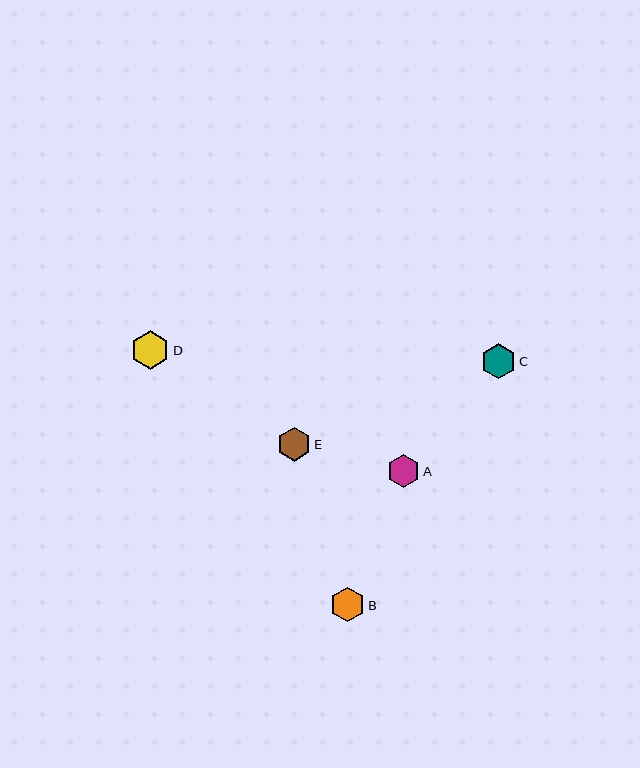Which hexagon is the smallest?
Hexagon A is the smallest with a size of approximately 32 pixels.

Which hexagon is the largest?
Hexagon D is the largest with a size of approximately 39 pixels.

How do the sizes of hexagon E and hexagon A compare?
Hexagon E and hexagon A are approximately the same size.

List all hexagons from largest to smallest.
From largest to smallest: D, C, B, E, A.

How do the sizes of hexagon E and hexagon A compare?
Hexagon E and hexagon A are approximately the same size.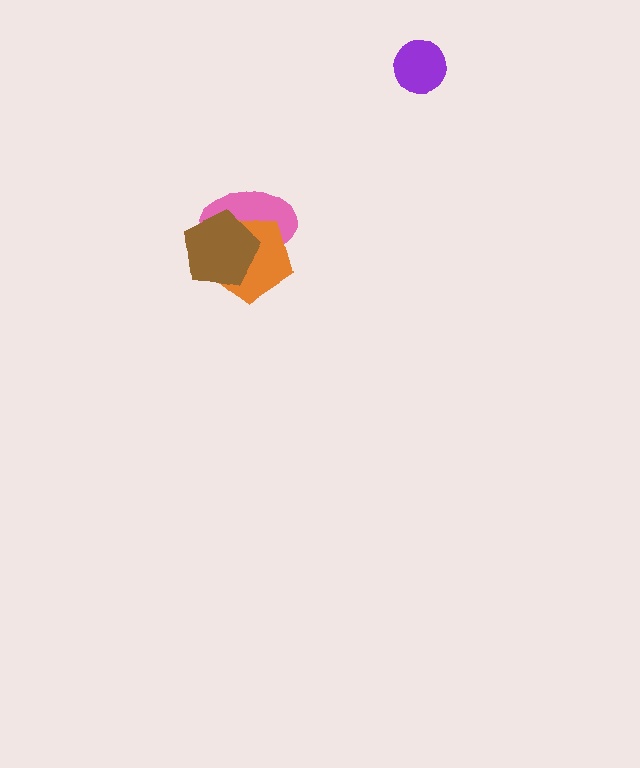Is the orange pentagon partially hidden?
Yes, it is partially covered by another shape.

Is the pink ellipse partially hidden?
Yes, it is partially covered by another shape.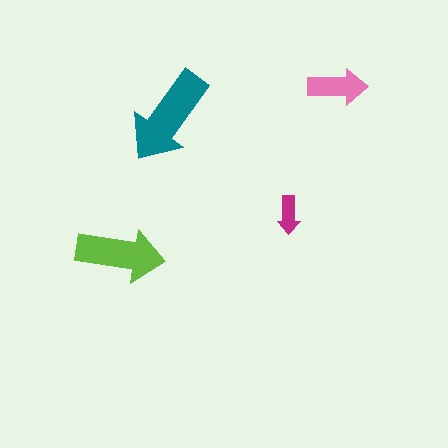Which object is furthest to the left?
The lime arrow is leftmost.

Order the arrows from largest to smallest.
the teal one, the lime one, the pink one, the magenta one.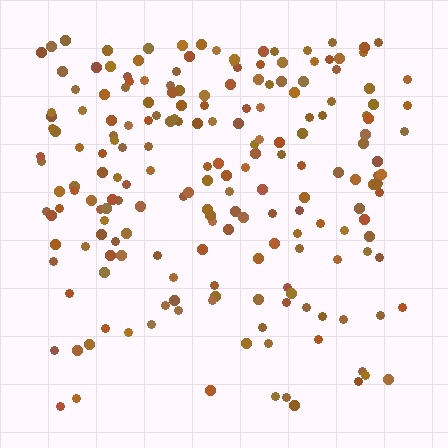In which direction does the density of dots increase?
From bottom to top, with the top side densest.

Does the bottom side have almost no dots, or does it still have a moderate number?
Still a moderate number, just noticeably fewer than the top.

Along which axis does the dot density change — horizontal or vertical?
Vertical.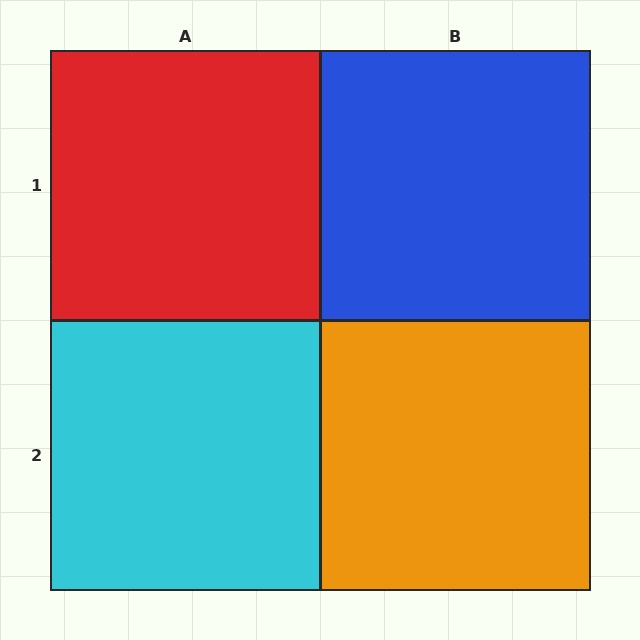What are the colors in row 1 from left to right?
Red, blue.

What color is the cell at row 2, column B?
Orange.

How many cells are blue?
1 cell is blue.